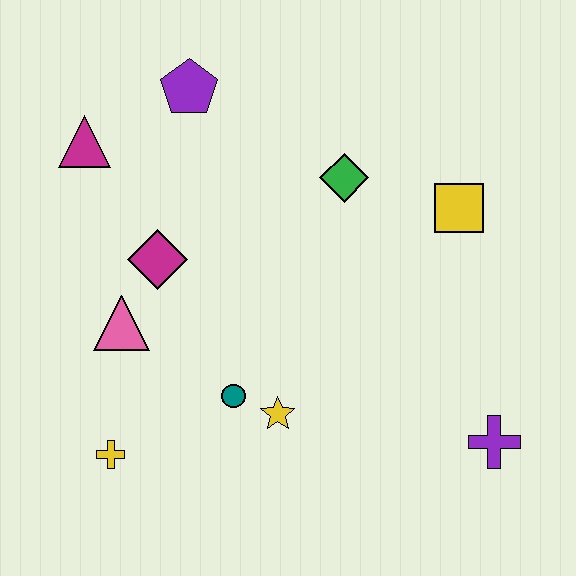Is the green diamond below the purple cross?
No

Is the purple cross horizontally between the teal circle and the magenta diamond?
No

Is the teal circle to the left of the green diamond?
Yes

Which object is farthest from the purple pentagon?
The purple cross is farthest from the purple pentagon.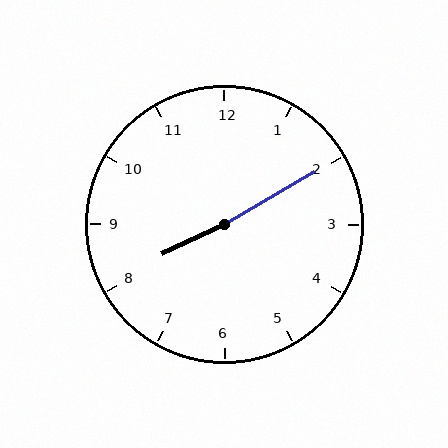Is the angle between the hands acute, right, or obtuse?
It is obtuse.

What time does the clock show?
8:10.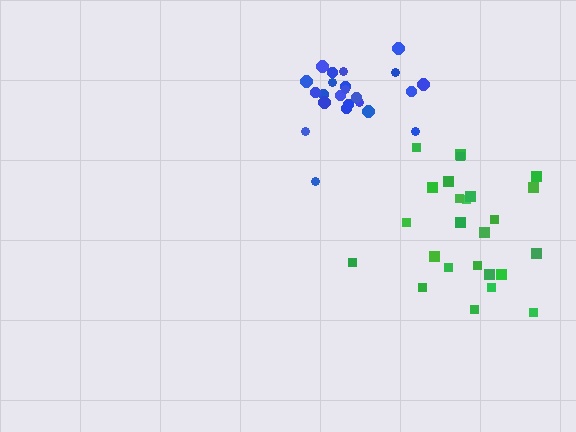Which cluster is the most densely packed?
Blue.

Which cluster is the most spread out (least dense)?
Green.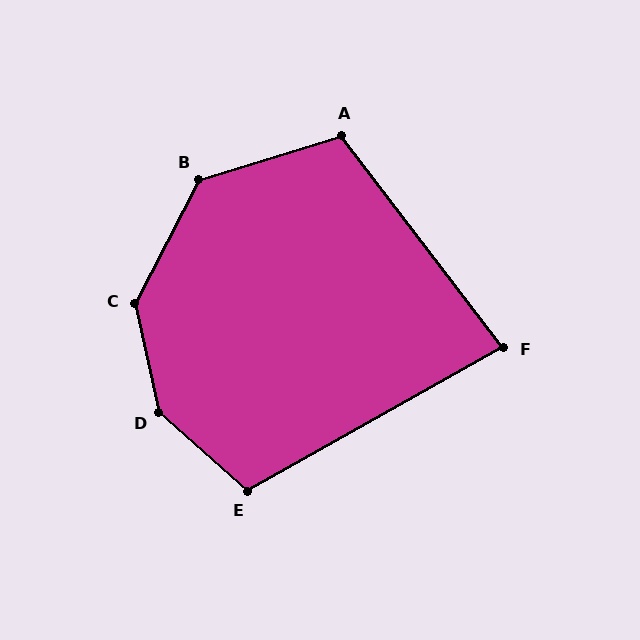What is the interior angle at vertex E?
Approximately 109 degrees (obtuse).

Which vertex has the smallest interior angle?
F, at approximately 82 degrees.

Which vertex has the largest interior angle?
D, at approximately 144 degrees.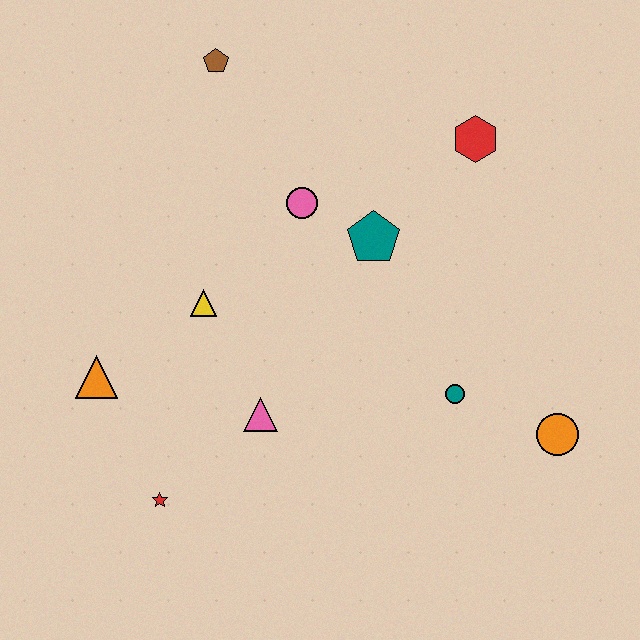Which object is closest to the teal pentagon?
The pink circle is closest to the teal pentagon.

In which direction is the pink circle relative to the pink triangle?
The pink circle is above the pink triangle.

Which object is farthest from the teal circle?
The brown pentagon is farthest from the teal circle.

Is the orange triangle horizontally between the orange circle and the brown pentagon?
No